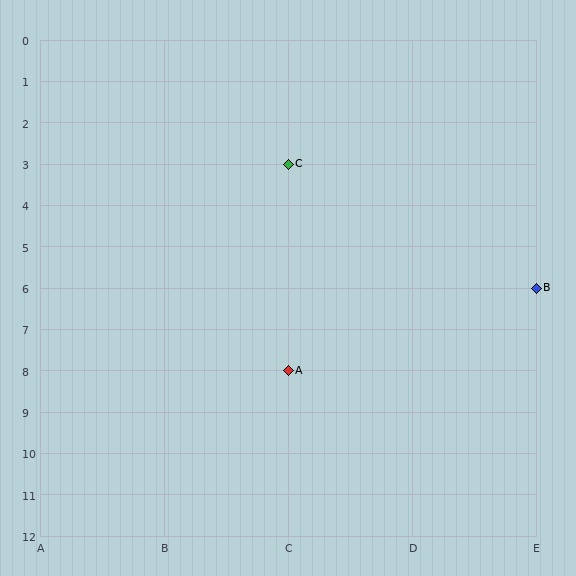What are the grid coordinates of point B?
Point B is at grid coordinates (E, 6).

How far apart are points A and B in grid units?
Points A and B are 2 columns and 2 rows apart (about 2.8 grid units diagonally).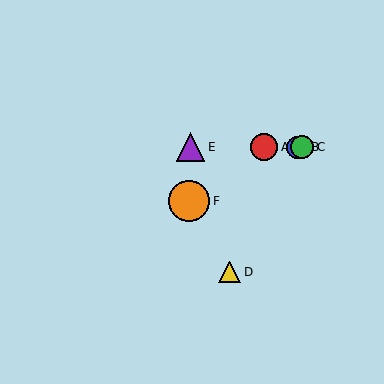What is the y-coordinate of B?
Object B is at y≈147.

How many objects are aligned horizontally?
4 objects (A, B, C, E) are aligned horizontally.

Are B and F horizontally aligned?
No, B is at y≈147 and F is at y≈201.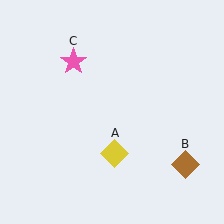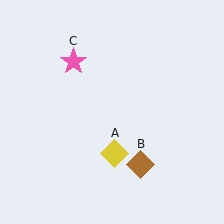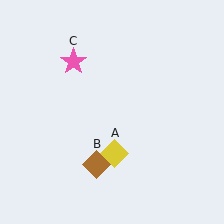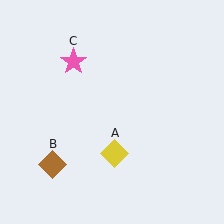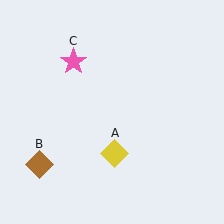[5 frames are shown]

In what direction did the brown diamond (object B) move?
The brown diamond (object B) moved left.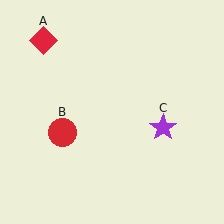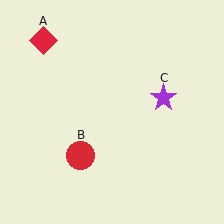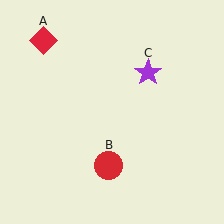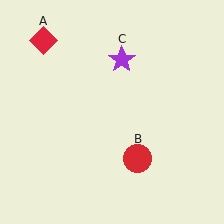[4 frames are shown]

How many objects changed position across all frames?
2 objects changed position: red circle (object B), purple star (object C).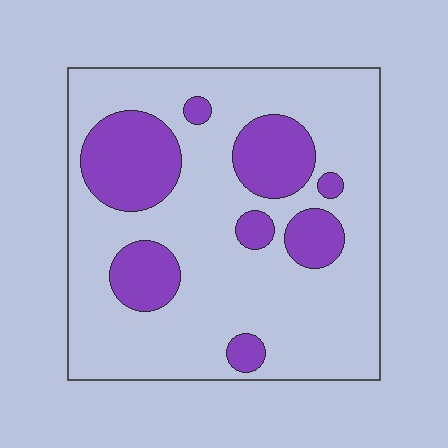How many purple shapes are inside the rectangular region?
8.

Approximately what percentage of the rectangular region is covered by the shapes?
Approximately 25%.